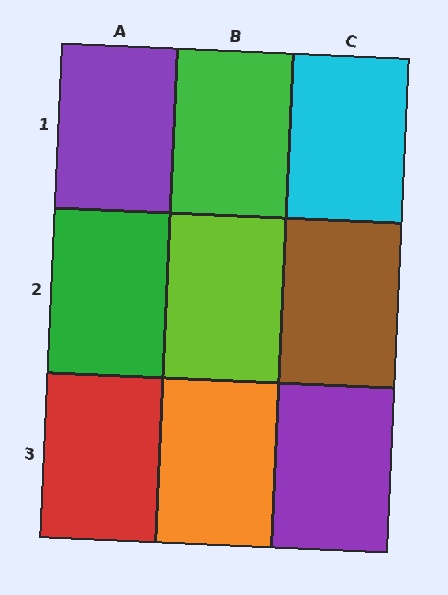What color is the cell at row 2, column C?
Brown.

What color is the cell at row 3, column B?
Orange.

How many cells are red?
1 cell is red.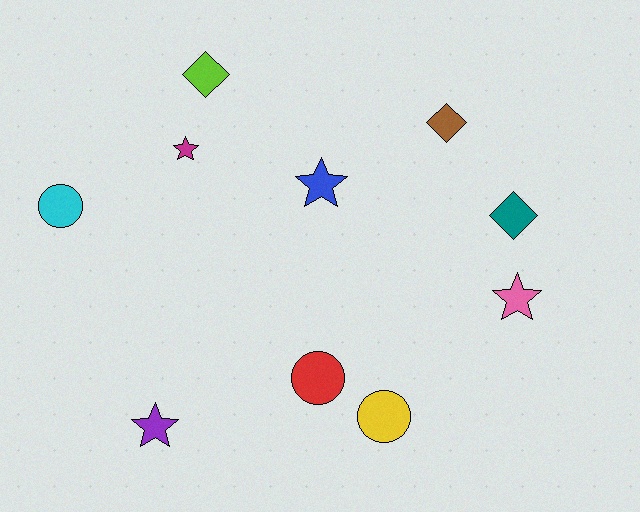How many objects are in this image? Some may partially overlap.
There are 10 objects.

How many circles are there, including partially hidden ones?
There are 3 circles.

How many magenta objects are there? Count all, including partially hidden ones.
There is 1 magenta object.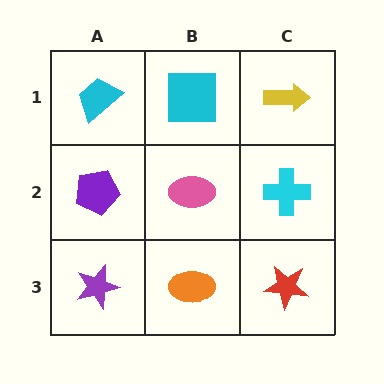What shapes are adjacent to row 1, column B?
A pink ellipse (row 2, column B), a cyan trapezoid (row 1, column A), a yellow arrow (row 1, column C).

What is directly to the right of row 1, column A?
A cyan square.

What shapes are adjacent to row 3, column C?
A cyan cross (row 2, column C), an orange ellipse (row 3, column B).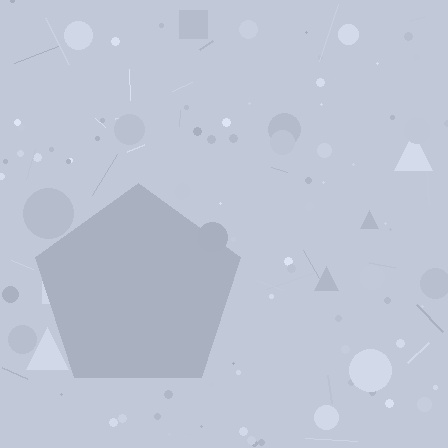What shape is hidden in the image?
A pentagon is hidden in the image.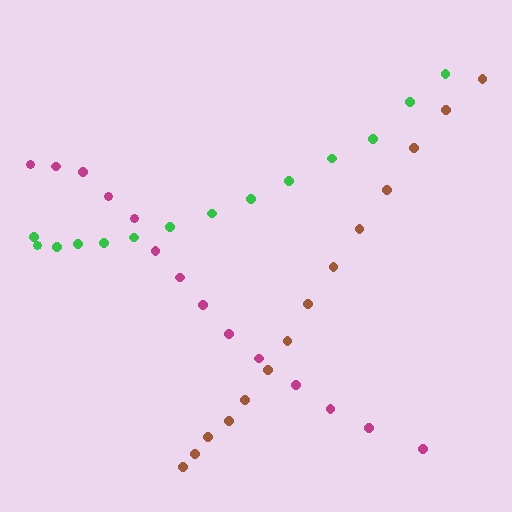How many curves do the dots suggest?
There are 3 distinct paths.